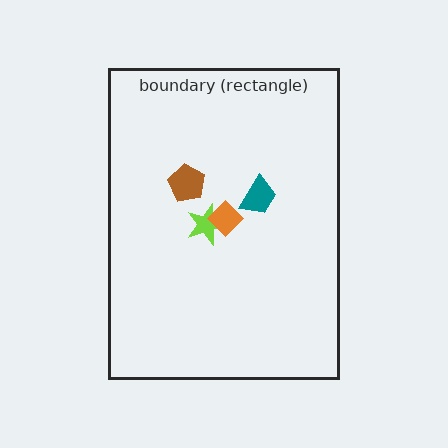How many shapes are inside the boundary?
4 inside, 0 outside.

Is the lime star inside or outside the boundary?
Inside.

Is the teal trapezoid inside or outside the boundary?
Inside.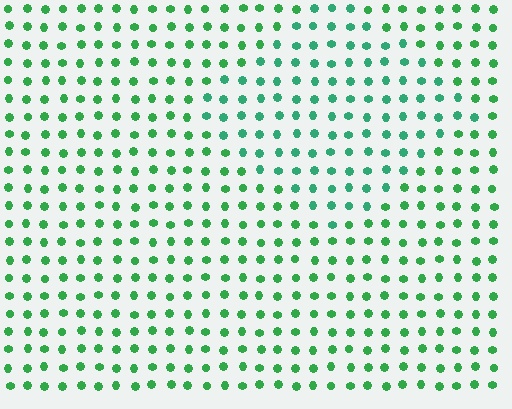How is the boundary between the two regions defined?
The boundary is defined purely by a slight shift in hue (about 22 degrees). Spacing, size, and orientation are identical on both sides.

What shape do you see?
I see a diamond.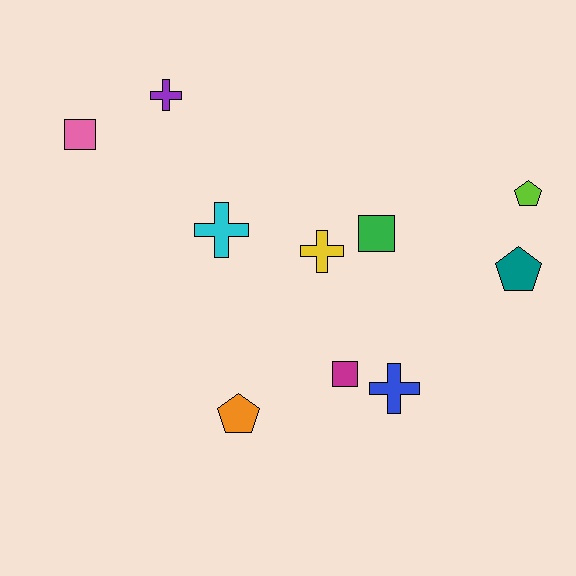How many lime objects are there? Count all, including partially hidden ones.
There is 1 lime object.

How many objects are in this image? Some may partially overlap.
There are 10 objects.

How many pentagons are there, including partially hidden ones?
There are 3 pentagons.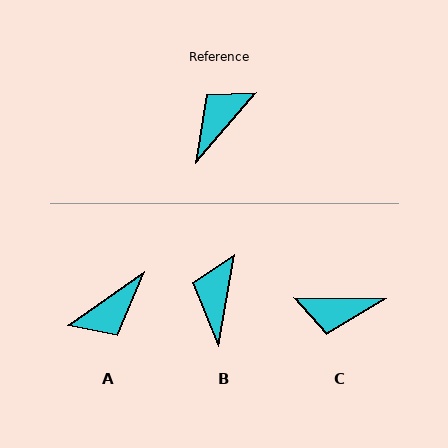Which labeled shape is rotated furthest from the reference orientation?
A, about 165 degrees away.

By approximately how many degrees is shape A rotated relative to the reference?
Approximately 165 degrees counter-clockwise.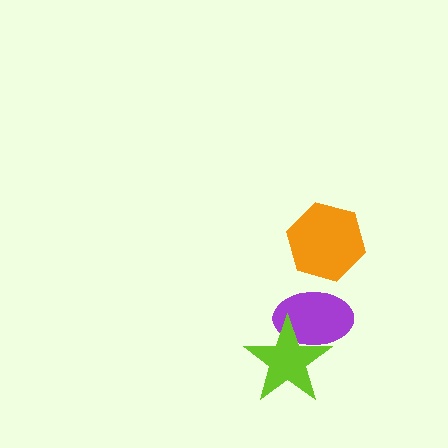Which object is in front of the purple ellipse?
The lime star is in front of the purple ellipse.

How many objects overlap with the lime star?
1 object overlaps with the lime star.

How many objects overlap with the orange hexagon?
0 objects overlap with the orange hexagon.